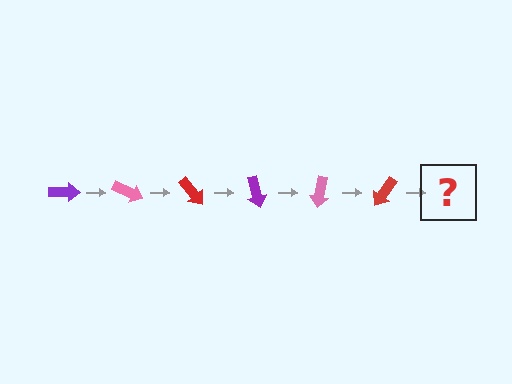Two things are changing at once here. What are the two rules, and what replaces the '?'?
The two rules are that it rotates 25 degrees each step and the color cycles through purple, pink, and red. The '?' should be a purple arrow, rotated 150 degrees from the start.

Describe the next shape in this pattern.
It should be a purple arrow, rotated 150 degrees from the start.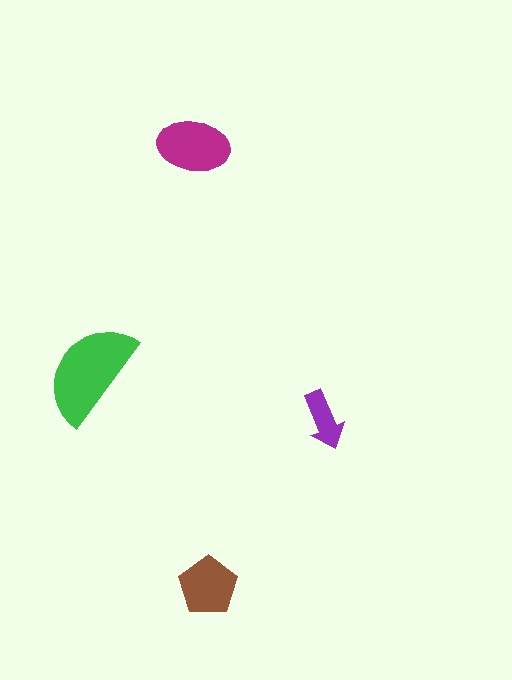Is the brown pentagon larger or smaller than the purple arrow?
Larger.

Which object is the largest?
The green semicircle.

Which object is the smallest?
The purple arrow.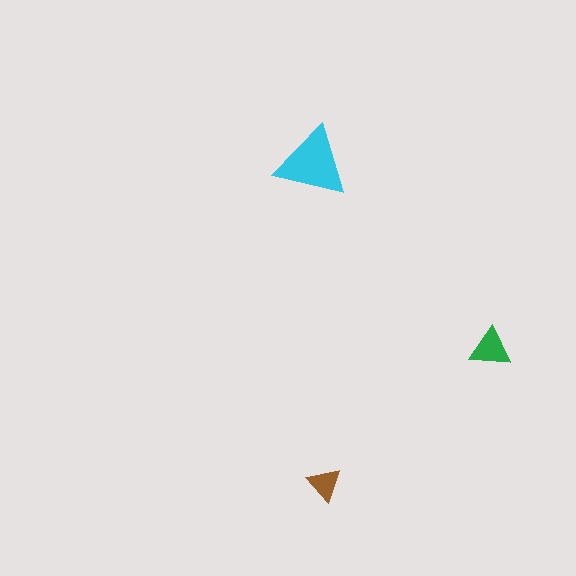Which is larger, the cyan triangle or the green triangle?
The cyan one.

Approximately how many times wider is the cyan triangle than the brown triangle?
About 2 times wider.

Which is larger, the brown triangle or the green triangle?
The green one.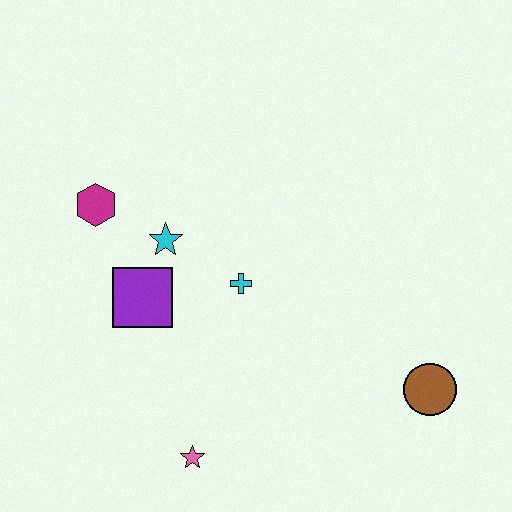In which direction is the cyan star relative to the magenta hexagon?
The cyan star is to the right of the magenta hexagon.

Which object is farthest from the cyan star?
The brown circle is farthest from the cyan star.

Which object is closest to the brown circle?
The cyan cross is closest to the brown circle.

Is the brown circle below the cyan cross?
Yes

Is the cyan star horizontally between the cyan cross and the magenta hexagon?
Yes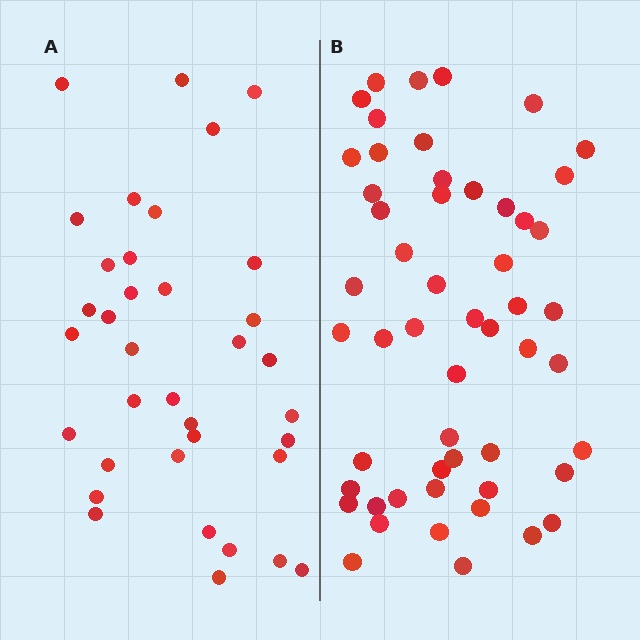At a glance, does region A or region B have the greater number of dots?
Region B (the right region) has more dots.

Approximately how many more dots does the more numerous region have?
Region B has approximately 15 more dots than region A.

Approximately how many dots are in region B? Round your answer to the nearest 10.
About 50 dots. (The exact count is 53, which rounds to 50.)